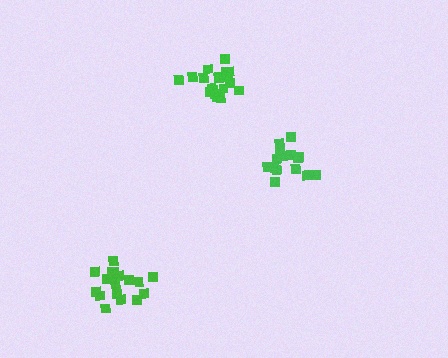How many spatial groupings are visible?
There are 3 spatial groupings.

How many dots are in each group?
Group 1: 19 dots, Group 2: 15 dots, Group 3: 19 dots (53 total).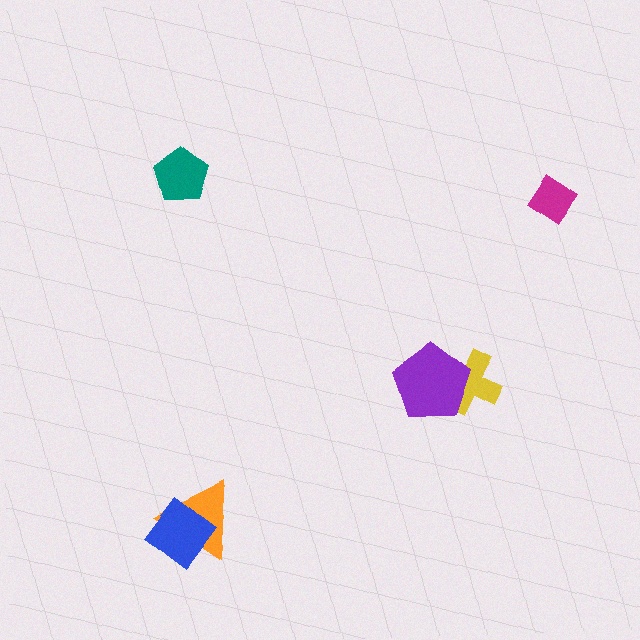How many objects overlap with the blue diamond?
1 object overlaps with the blue diamond.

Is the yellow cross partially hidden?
Yes, it is partially covered by another shape.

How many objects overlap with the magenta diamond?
0 objects overlap with the magenta diamond.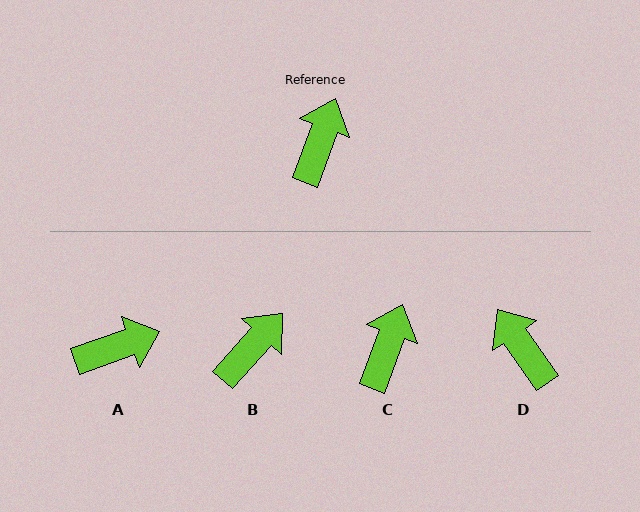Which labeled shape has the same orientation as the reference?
C.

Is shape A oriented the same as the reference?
No, it is off by about 50 degrees.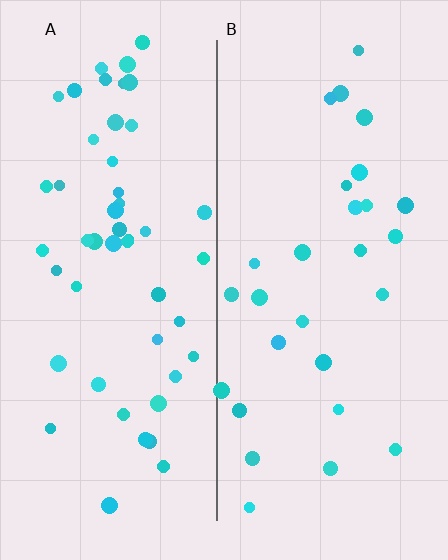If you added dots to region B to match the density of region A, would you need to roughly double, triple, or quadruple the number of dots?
Approximately double.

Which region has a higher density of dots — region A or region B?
A (the left).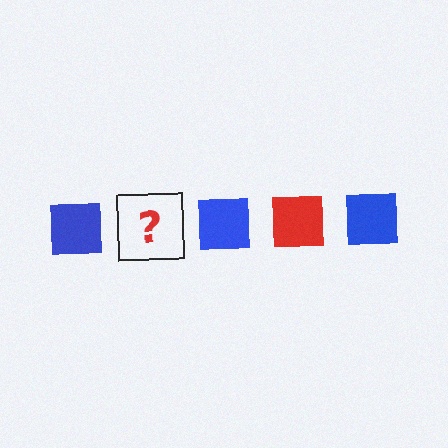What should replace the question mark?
The question mark should be replaced with a red square.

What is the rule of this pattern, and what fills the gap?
The rule is that the pattern cycles through blue, red squares. The gap should be filled with a red square.